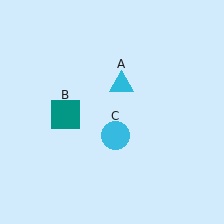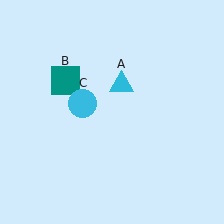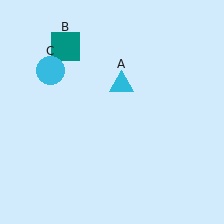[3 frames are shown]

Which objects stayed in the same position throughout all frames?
Cyan triangle (object A) remained stationary.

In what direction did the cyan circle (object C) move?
The cyan circle (object C) moved up and to the left.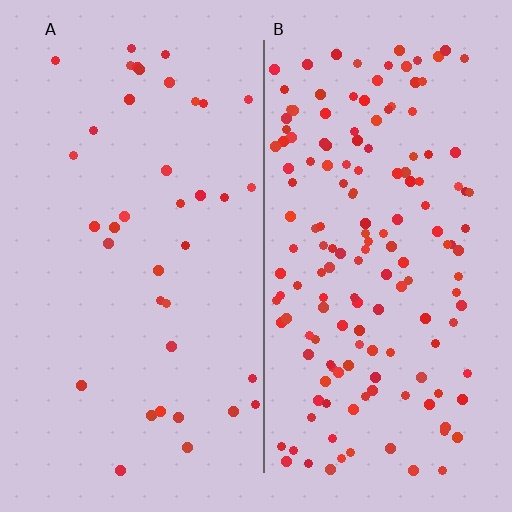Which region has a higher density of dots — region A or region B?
B (the right).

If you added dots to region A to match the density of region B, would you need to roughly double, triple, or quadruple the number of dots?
Approximately quadruple.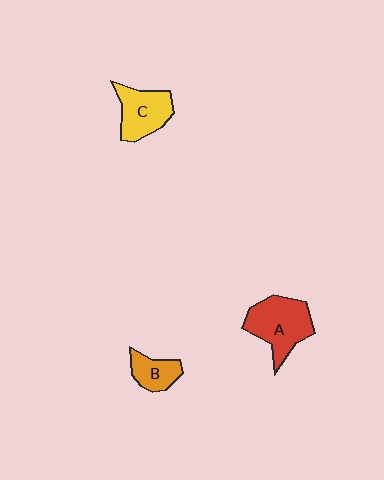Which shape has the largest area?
Shape A (red).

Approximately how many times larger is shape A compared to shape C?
Approximately 1.3 times.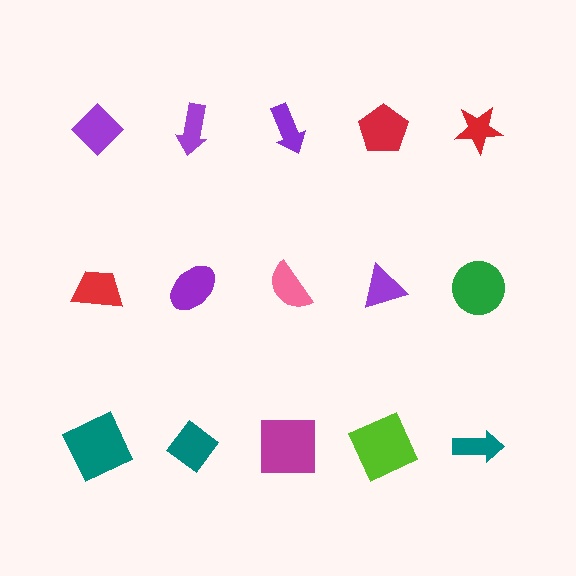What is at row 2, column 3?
A pink semicircle.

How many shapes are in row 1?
5 shapes.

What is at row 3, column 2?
A teal diamond.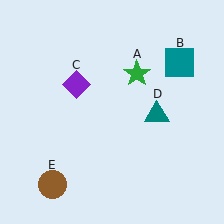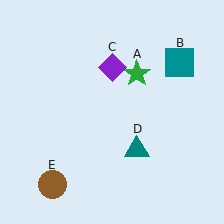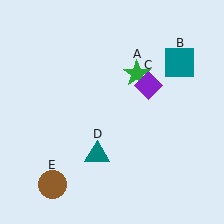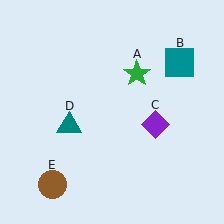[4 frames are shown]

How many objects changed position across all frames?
2 objects changed position: purple diamond (object C), teal triangle (object D).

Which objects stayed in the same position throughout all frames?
Green star (object A) and teal square (object B) and brown circle (object E) remained stationary.